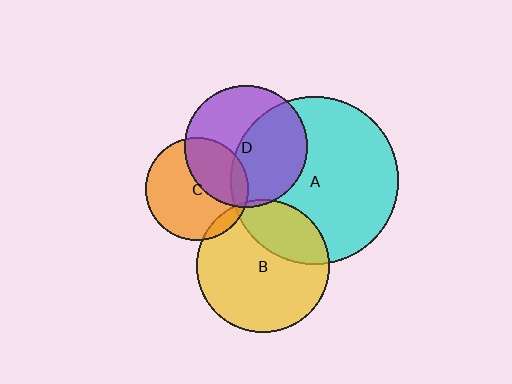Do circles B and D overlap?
Yes.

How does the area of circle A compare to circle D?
Approximately 1.9 times.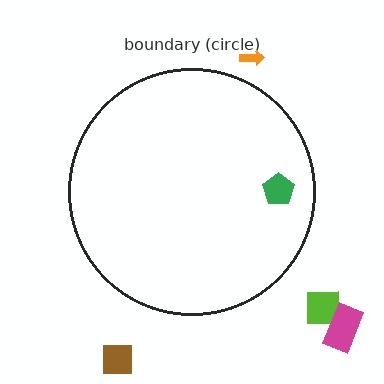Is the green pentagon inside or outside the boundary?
Inside.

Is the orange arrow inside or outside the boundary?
Outside.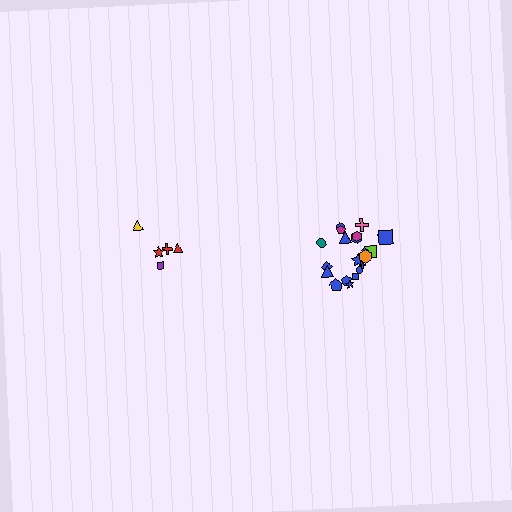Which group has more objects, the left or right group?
The right group.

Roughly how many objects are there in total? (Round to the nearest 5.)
Roughly 25 objects in total.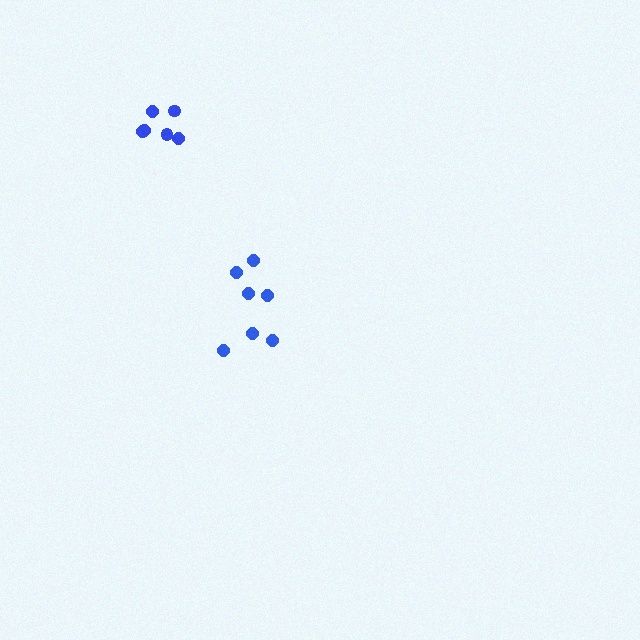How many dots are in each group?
Group 1: 7 dots, Group 2: 6 dots (13 total).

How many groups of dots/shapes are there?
There are 2 groups.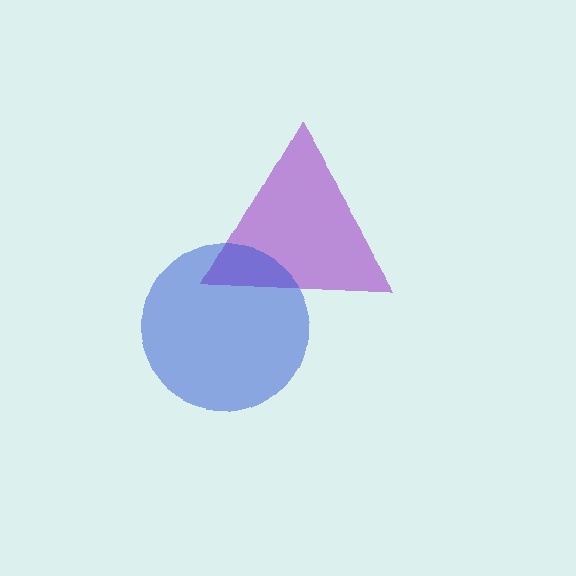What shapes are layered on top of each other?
The layered shapes are: a purple triangle, a blue circle.